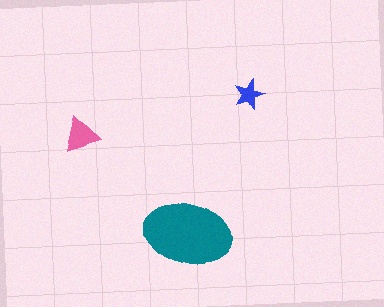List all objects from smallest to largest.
The blue star, the pink triangle, the teal ellipse.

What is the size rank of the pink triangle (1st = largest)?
2nd.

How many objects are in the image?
There are 3 objects in the image.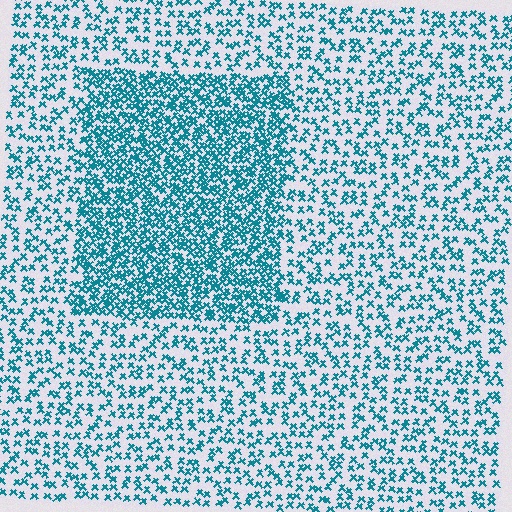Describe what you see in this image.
The image contains small teal elements arranged at two different densities. A rectangle-shaped region is visible where the elements are more densely packed than the surrounding area.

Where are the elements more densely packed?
The elements are more densely packed inside the rectangle boundary.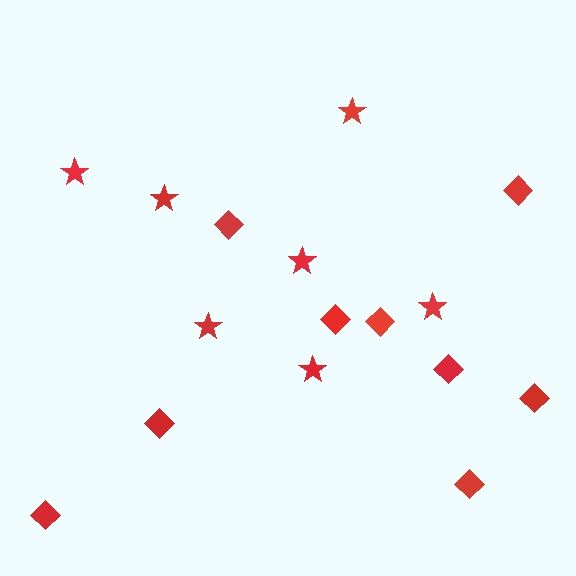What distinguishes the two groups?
There are 2 groups: one group of stars (7) and one group of diamonds (9).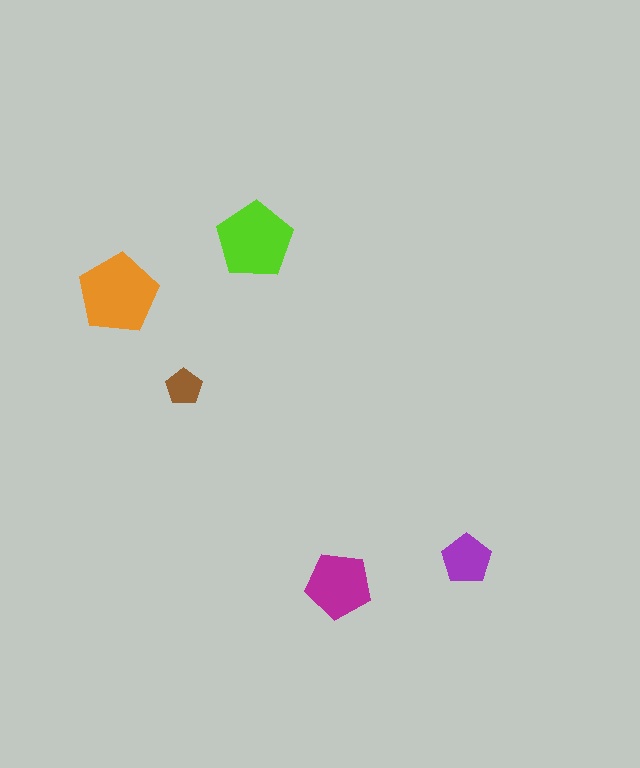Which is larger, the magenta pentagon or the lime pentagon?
The lime one.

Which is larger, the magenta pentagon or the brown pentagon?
The magenta one.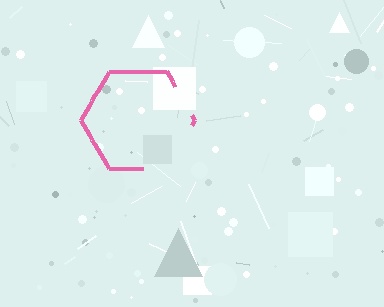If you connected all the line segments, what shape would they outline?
They would outline a hexagon.